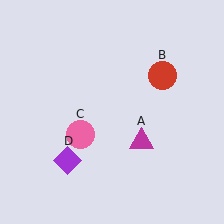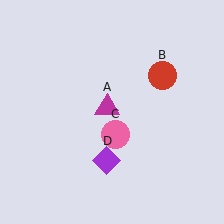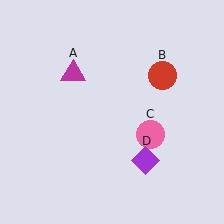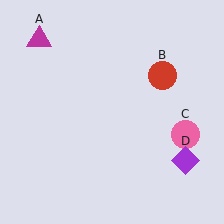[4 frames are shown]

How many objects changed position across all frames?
3 objects changed position: magenta triangle (object A), pink circle (object C), purple diamond (object D).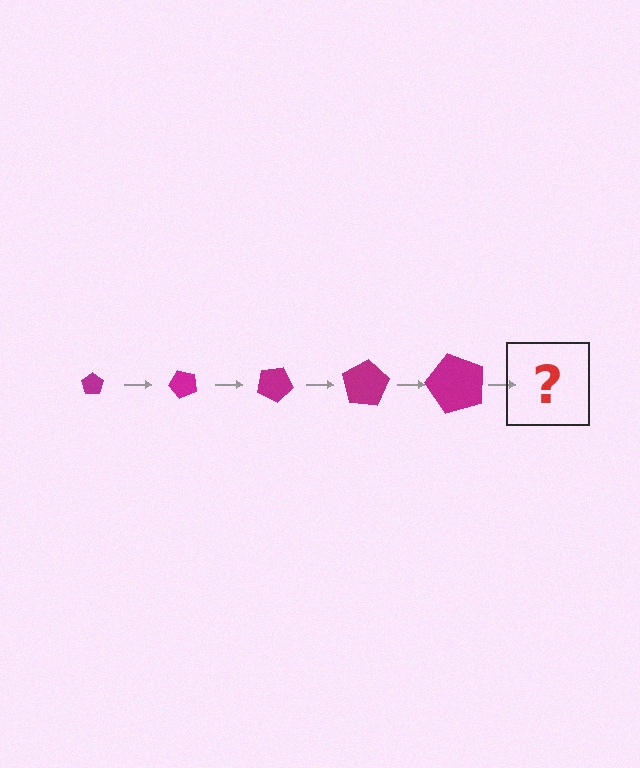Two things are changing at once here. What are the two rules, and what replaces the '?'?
The two rules are that the pentagon grows larger each step and it rotates 50 degrees each step. The '?' should be a pentagon, larger than the previous one and rotated 250 degrees from the start.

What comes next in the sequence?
The next element should be a pentagon, larger than the previous one and rotated 250 degrees from the start.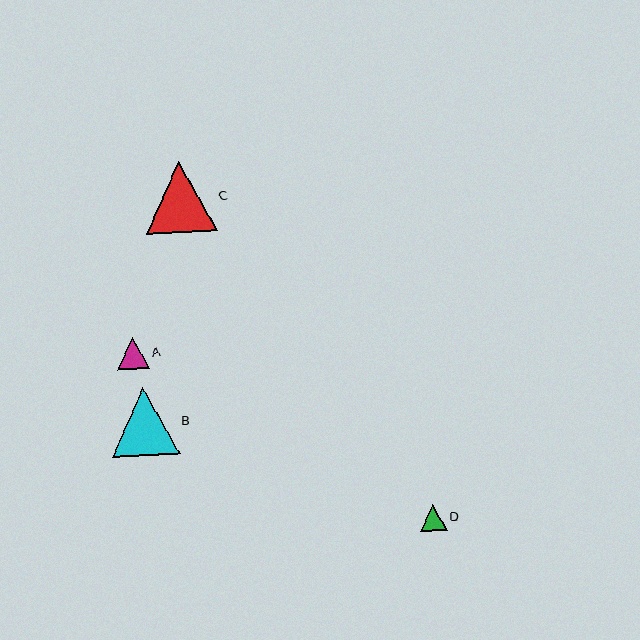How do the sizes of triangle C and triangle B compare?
Triangle C and triangle B are approximately the same size.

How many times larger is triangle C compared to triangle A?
Triangle C is approximately 2.2 times the size of triangle A.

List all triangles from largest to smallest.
From largest to smallest: C, B, A, D.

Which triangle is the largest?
Triangle C is the largest with a size of approximately 71 pixels.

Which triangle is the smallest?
Triangle D is the smallest with a size of approximately 27 pixels.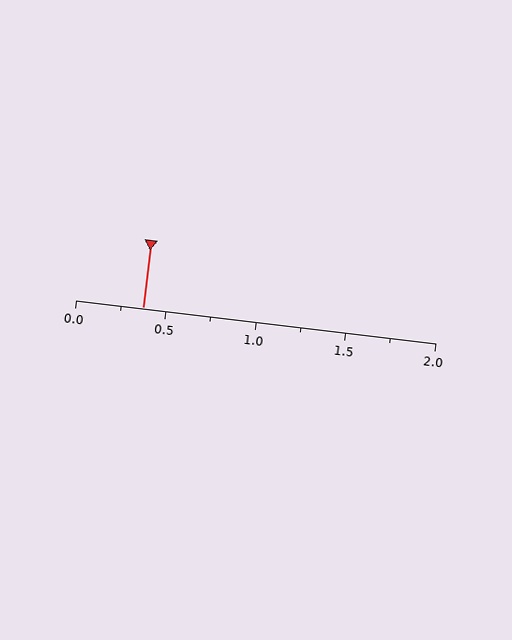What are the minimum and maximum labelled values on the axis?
The axis runs from 0.0 to 2.0.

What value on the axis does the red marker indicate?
The marker indicates approximately 0.38.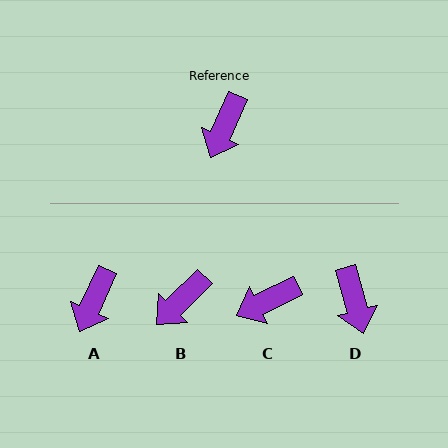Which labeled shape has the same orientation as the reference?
A.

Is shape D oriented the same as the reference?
No, it is off by about 39 degrees.